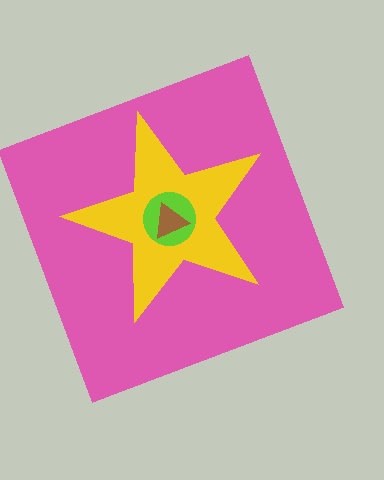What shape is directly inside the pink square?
The yellow star.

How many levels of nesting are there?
4.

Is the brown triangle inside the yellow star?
Yes.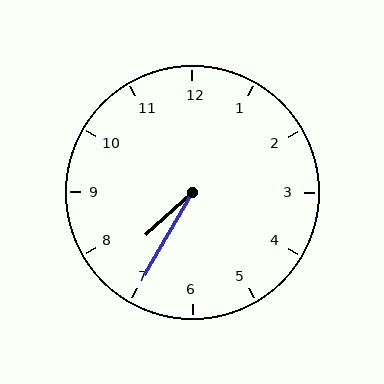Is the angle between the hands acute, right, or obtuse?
It is acute.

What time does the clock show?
7:35.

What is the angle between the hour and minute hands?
Approximately 18 degrees.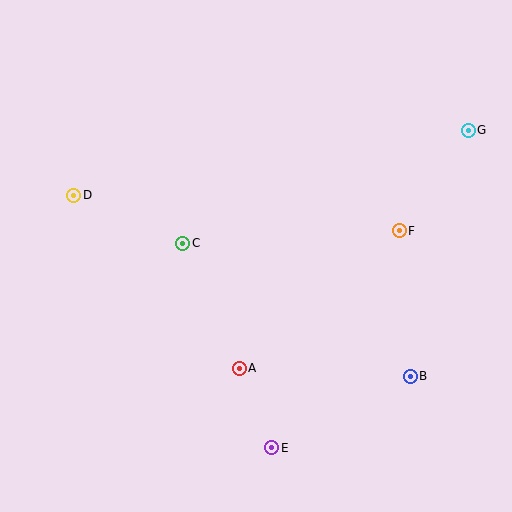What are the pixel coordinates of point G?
Point G is at (468, 130).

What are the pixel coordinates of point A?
Point A is at (239, 368).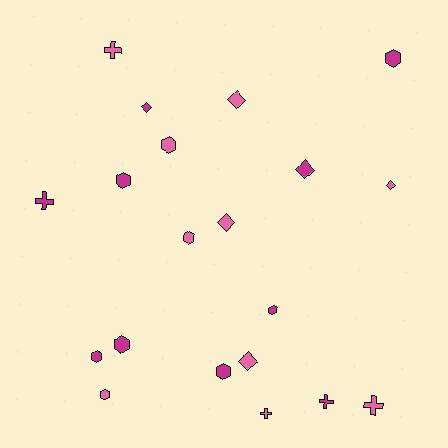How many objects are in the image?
There are 20 objects.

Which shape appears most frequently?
Hexagon, with 9 objects.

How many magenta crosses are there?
There are 2 magenta crosses.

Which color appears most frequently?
Magenta, with 10 objects.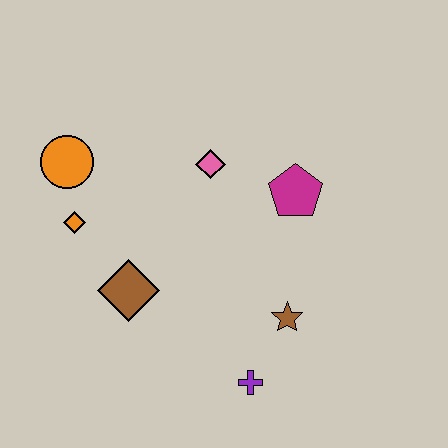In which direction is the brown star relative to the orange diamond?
The brown star is to the right of the orange diamond.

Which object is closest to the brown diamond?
The orange diamond is closest to the brown diamond.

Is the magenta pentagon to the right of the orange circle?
Yes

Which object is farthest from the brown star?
The orange circle is farthest from the brown star.